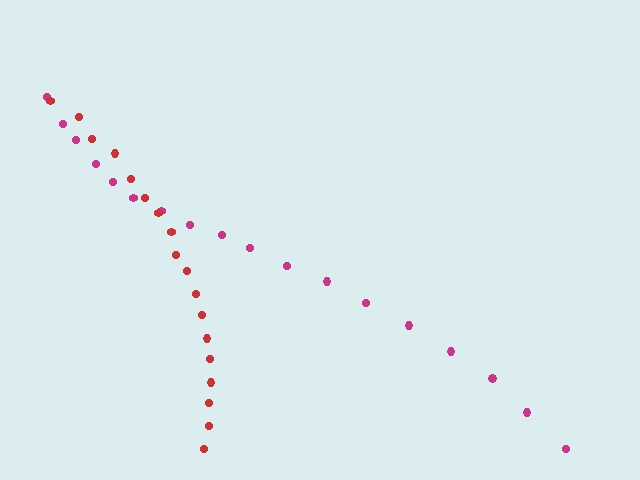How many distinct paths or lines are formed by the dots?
There are 2 distinct paths.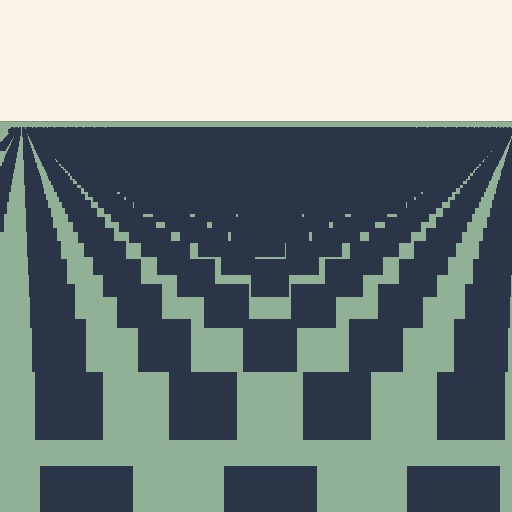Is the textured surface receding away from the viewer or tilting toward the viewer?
The surface is receding away from the viewer. Texture elements get smaller and denser toward the top.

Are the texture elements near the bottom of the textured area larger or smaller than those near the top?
Larger. Near the bottom, elements are closer to the viewer and appear at a bigger on-screen size.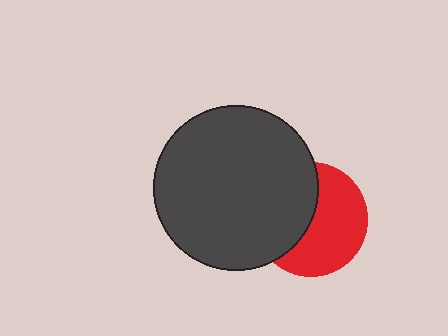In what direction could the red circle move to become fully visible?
The red circle could move right. That would shift it out from behind the dark gray circle entirely.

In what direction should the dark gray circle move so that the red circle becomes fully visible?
The dark gray circle should move left. That is the shortest direction to clear the overlap and leave the red circle fully visible.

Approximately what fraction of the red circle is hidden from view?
Roughly 44% of the red circle is hidden behind the dark gray circle.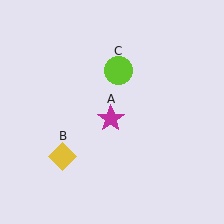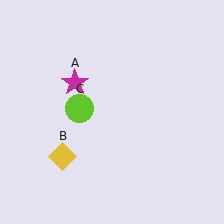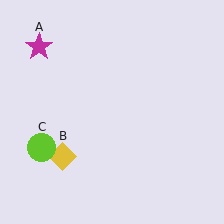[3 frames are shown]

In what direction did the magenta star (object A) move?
The magenta star (object A) moved up and to the left.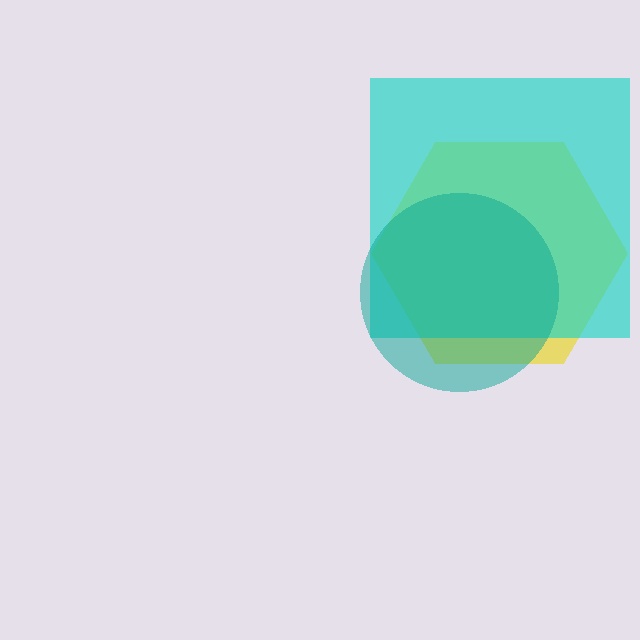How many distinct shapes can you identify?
There are 3 distinct shapes: a yellow hexagon, a cyan square, a teal circle.